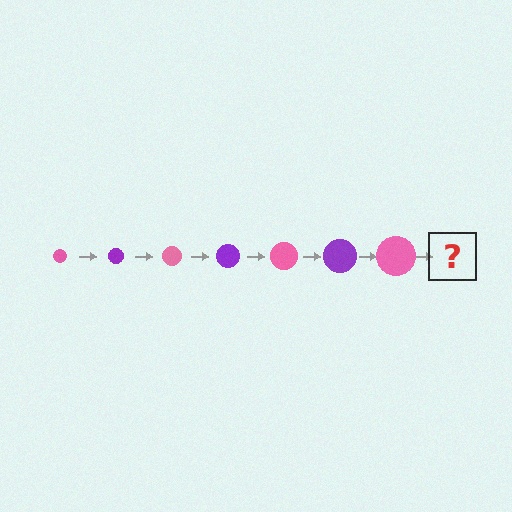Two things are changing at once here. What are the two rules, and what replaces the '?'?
The two rules are that the circle grows larger each step and the color cycles through pink and purple. The '?' should be a purple circle, larger than the previous one.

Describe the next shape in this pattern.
It should be a purple circle, larger than the previous one.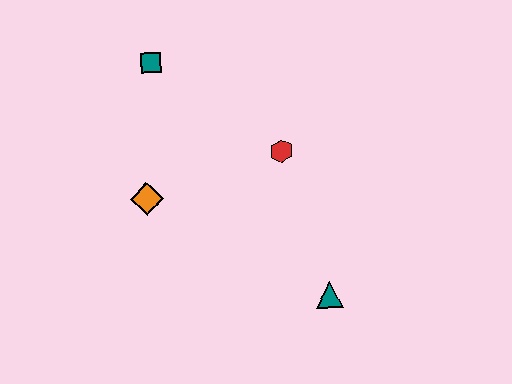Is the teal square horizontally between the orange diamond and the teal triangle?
Yes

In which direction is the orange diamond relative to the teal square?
The orange diamond is below the teal square.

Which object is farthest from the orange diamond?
The teal triangle is farthest from the orange diamond.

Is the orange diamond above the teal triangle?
Yes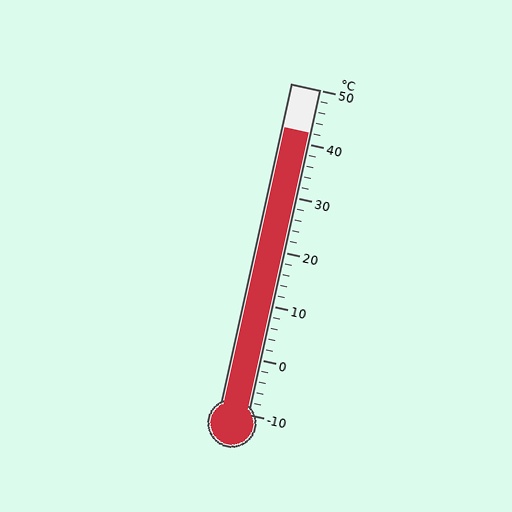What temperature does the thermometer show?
The thermometer shows approximately 42°C.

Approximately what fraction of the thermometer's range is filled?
The thermometer is filled to approximately 85% of its range.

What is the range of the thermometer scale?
The thermometer scale ranges from -10°C to 50°C.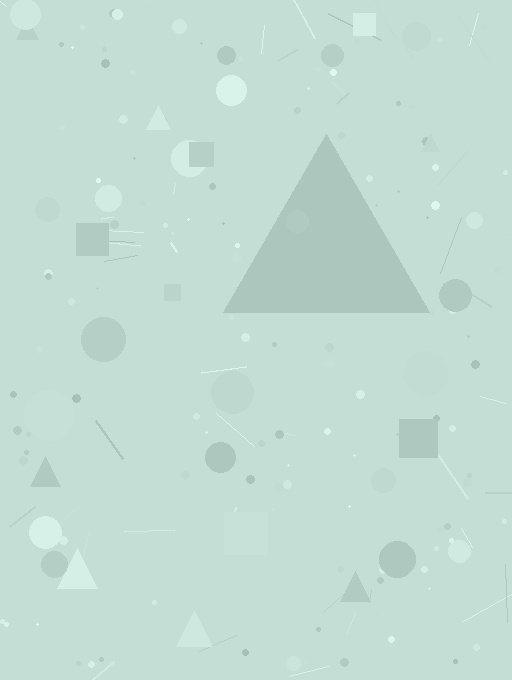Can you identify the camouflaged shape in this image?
The camouflaged shape is a triangle.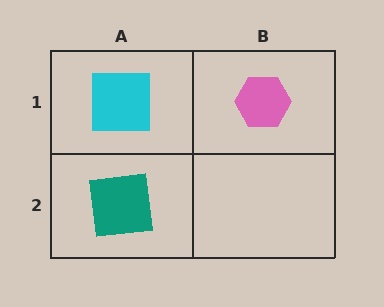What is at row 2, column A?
A teal square.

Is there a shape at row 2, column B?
No, that cell is empty.